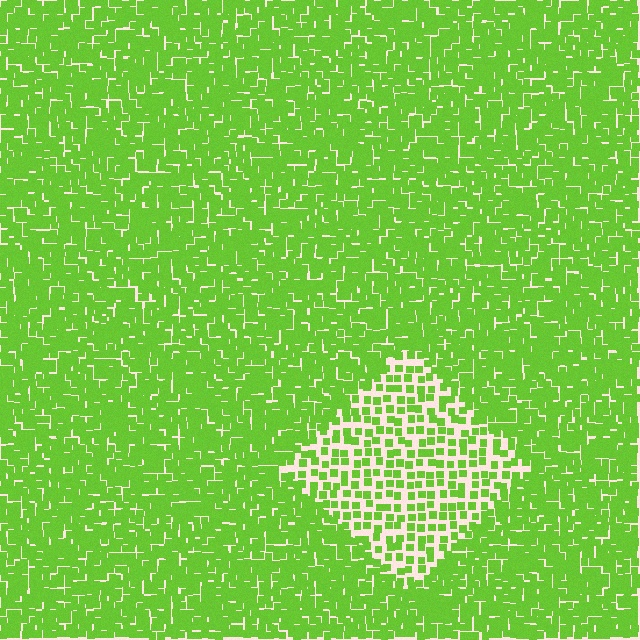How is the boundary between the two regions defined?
The boundary is defined by a change in element density (approximately 2.2x ratio). All elements are the same color, size, and shape.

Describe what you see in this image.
The image contains small lime elements arranged at two different densities. A diamond-shaped region is visible where the elements are less densely packed than the surrounding area.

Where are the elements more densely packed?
The elements are more densely packed outside the diamond boundary.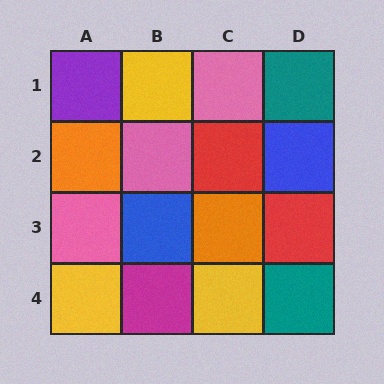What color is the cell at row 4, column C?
Yellow.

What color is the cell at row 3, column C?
Orange.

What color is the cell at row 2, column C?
Red.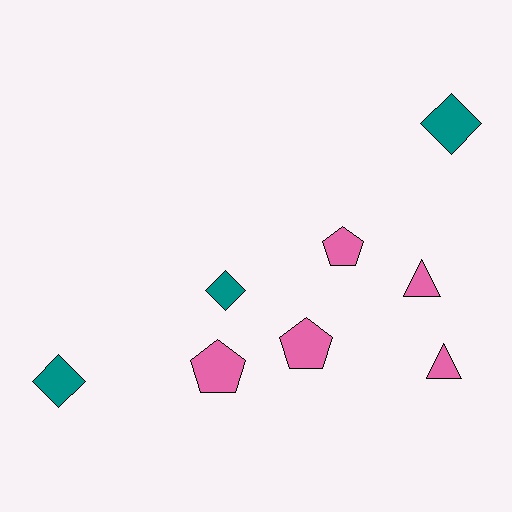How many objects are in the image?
There are 8 objects.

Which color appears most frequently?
Pink, with 5 objects.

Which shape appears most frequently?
Diamond, with 3 objects.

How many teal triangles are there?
There are no teal triangles.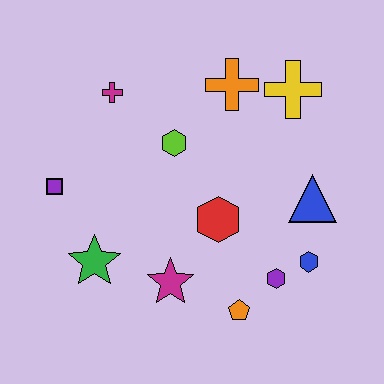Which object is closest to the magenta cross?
The lime hexagon is closest to the magenta cross.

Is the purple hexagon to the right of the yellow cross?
No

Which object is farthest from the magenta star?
The yellow cross is farthest from the magenta star.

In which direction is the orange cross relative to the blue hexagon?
The orange cross is above the blue hexagon.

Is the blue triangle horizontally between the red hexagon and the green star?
No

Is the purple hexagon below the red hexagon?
Yes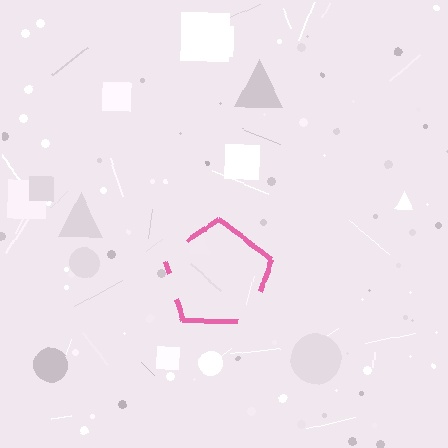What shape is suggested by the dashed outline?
The dashed outline suggests a pentagon.